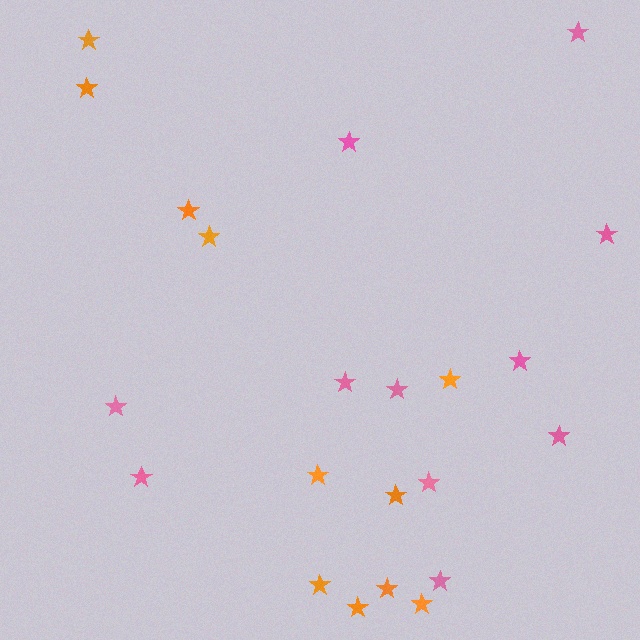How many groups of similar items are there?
There are 2 groups: one group of orange stars (11) and one group of pink stars (11).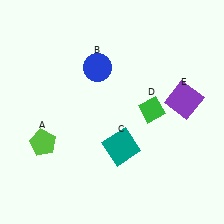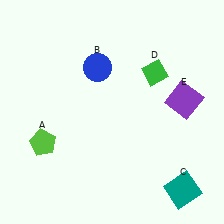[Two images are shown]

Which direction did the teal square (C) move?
The teal square (C) moved right.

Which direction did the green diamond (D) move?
The green diamond (D) moved up.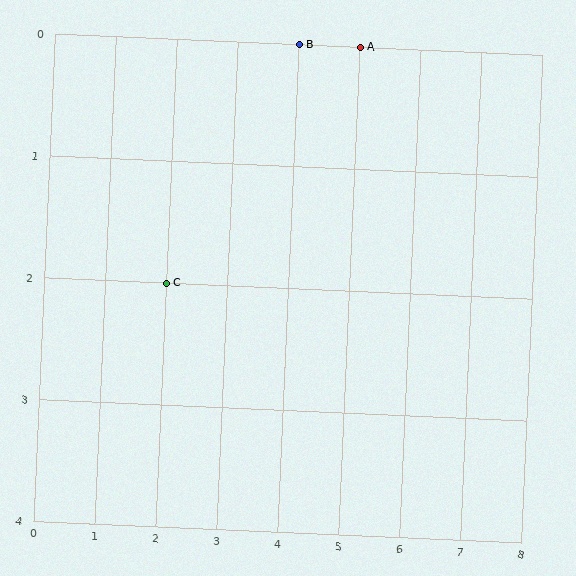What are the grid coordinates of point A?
Point A is at grid coordinates (5, 0).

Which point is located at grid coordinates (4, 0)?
Point B is at (4, 0).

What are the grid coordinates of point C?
Point C is at grid coordinates (2, 2).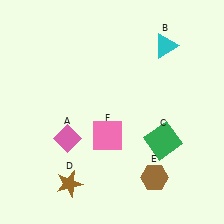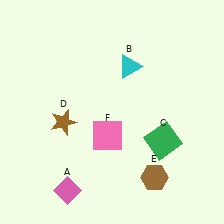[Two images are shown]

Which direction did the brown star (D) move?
The brown star (D) moved up.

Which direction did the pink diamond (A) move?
The pink diamond (A) moved down.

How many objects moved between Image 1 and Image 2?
3 objects moved between the two images.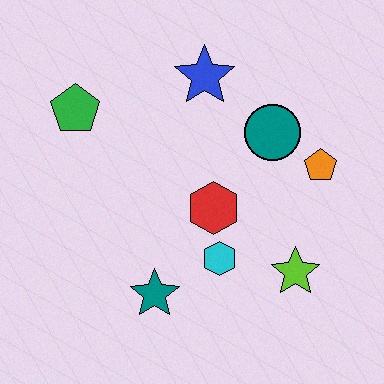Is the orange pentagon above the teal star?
Yes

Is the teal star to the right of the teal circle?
No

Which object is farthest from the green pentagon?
The lime star is farthest from the green pentagon.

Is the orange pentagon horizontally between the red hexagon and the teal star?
No